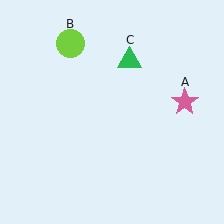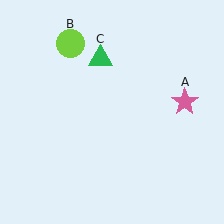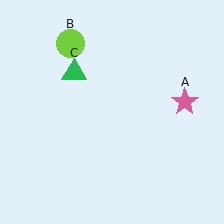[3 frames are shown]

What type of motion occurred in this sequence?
The green triangle (object C) rotated counterclockwise around the center of the scene.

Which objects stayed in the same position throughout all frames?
Pink star (object A) and lime circle (object B) remained stationary.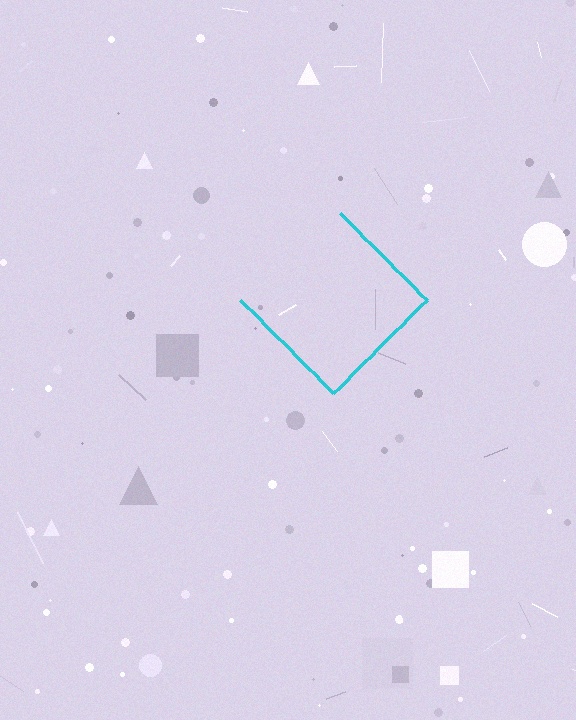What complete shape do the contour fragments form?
The contour fragments form a diamond.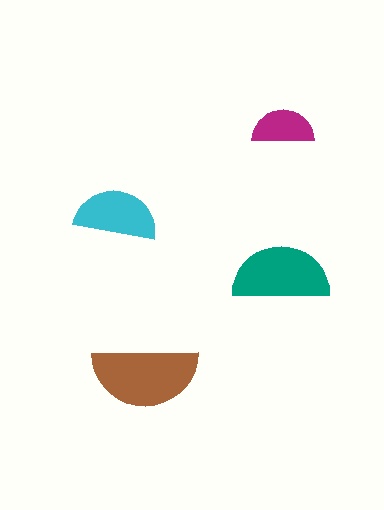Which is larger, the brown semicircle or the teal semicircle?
The brown one.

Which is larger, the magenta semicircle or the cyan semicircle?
The cyan one.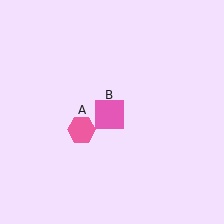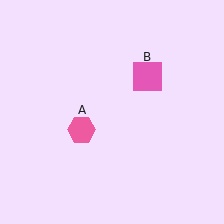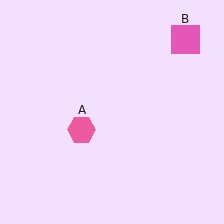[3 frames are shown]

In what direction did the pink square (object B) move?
The pink square (object B) moved up and to the right.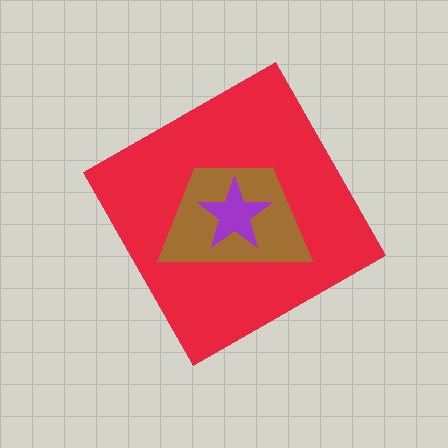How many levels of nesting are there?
3.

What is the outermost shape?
The red diamond.